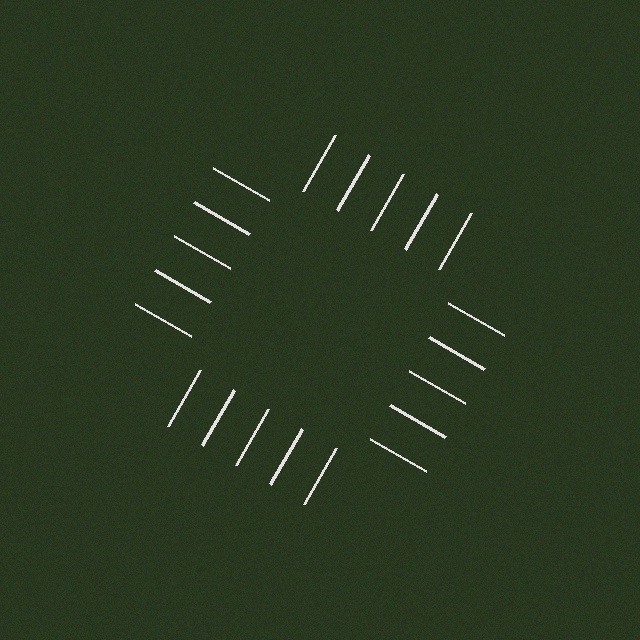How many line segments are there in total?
20 — 5 along each of the 4 edges.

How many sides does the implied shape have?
4 sides — the line-ends trace a square.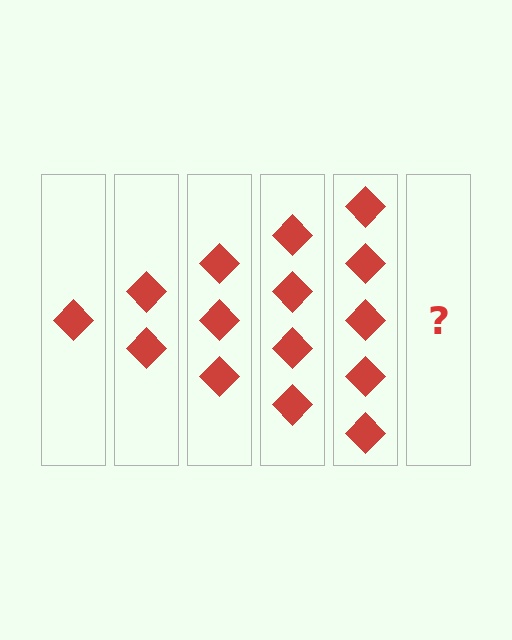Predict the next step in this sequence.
The next step is 6 diamonds.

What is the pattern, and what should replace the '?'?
The pattern is that each step adds one more diamond. The '?' should be 6 diamonds.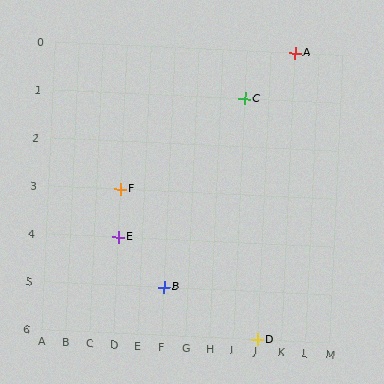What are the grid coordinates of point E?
Point E is at grid coordinates (D, 4).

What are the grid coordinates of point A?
Point A is at grid coordinates (K, 0).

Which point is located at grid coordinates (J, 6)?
Point D is at (J, 6).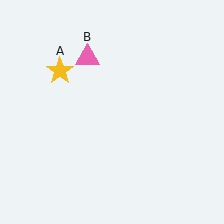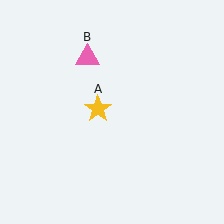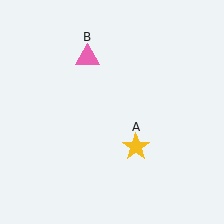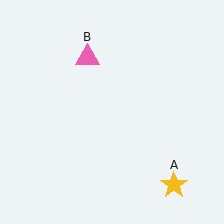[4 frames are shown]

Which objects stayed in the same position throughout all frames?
Pink triangle (object B) remained stationary.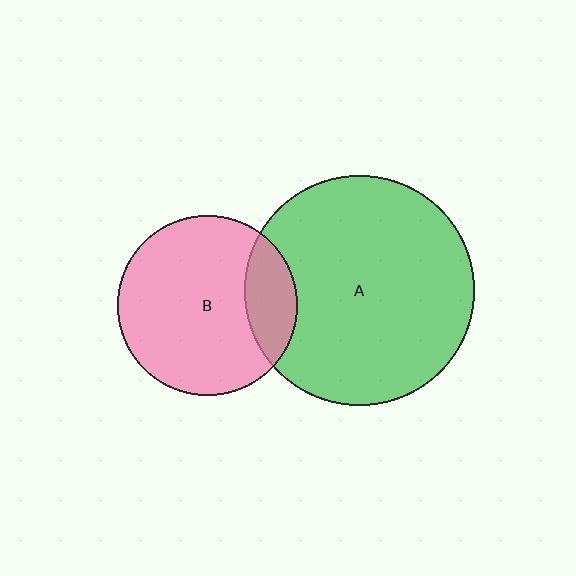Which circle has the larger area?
Circle A (green).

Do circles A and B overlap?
Yes.